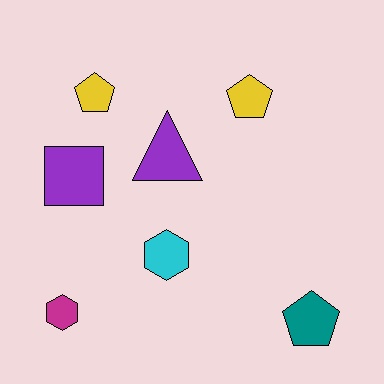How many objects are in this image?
There are 7 objects.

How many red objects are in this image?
There are no red objects.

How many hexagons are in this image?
There are 2 hexagons.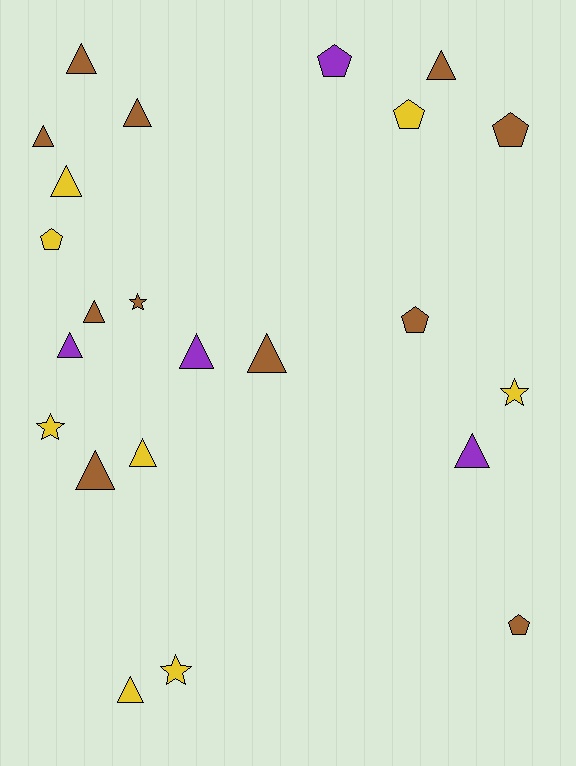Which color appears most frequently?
Brown, with 11 objects.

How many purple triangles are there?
There are 3 purple triangles.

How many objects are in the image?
There are 23 objects.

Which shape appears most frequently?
Triangle, with 13 objects.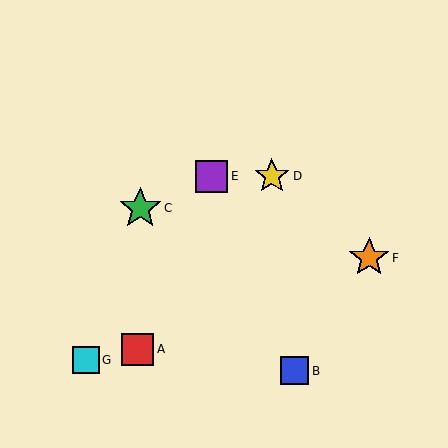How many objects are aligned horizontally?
2 objects (D, E) are aligned horizontally.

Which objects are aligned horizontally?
Objects D, E are aligned horizontally.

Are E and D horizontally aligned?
Yes, both are at y≈176.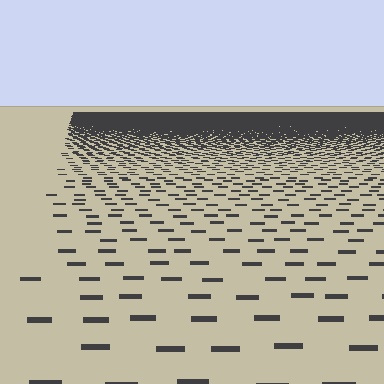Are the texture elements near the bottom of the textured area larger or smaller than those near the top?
Larger. Near the bottom, elements are closer to the viewer and appear at a bigger on-screen size.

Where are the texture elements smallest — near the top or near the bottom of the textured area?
Near the top.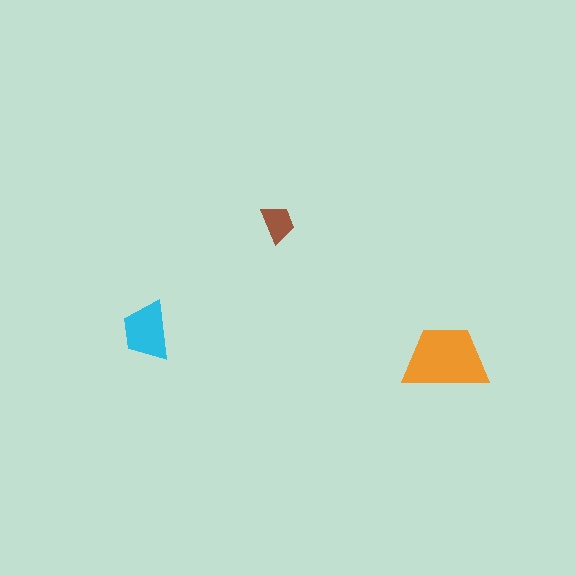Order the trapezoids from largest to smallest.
the orange one, the cyan one, the brown one.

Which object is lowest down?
The orange trapezoid is bottommost.